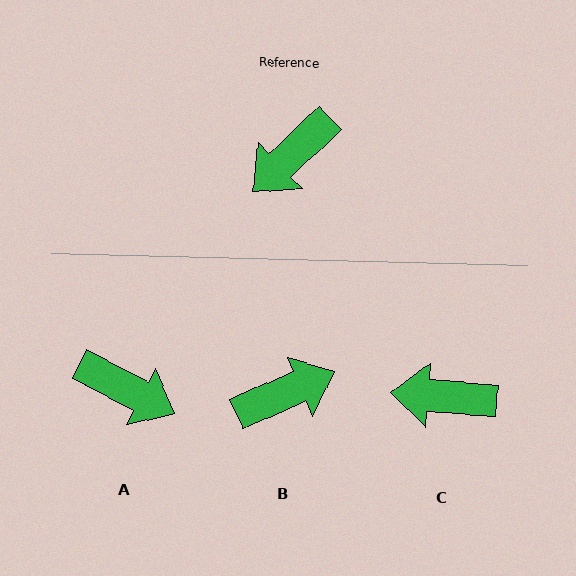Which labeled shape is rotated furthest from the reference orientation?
B, about 160 degrees away.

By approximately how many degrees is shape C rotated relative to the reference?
Approximately 48 degrees clockwise.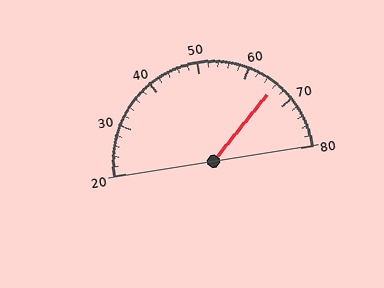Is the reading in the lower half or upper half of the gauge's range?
The reading is in the upper half of the range (20 to 80).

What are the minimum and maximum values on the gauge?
The gauge ranges from 20 to 80.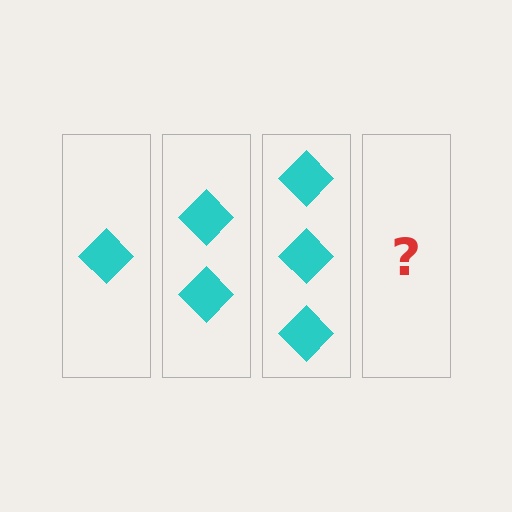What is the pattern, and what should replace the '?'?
The pattern is that each step adds one more diamond. The '?' should be 4 diamonds.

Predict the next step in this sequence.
The next step is 4 diamonds.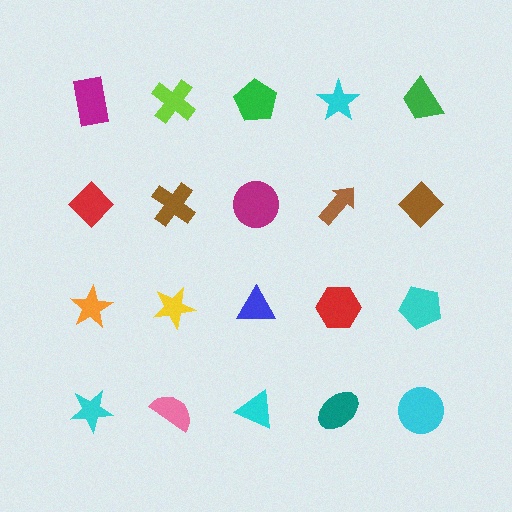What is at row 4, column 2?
A pink semicircle.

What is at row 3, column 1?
An orange star.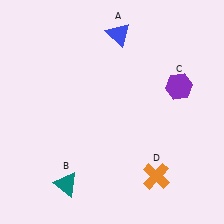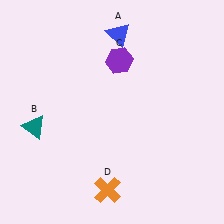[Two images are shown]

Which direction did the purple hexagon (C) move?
The purple hexagon (C) moved left.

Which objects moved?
The objects that moved are: the teal triangle (B), the purple hexagon (C), the orange cross (D).